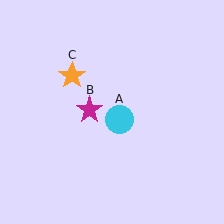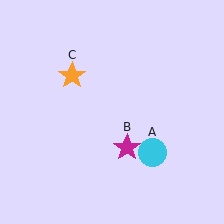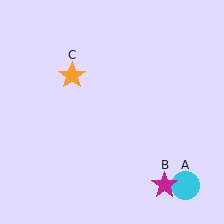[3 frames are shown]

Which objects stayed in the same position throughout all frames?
Orange star (object C) remained stationary.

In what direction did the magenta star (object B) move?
The magenta star (object B) moved down and to the right.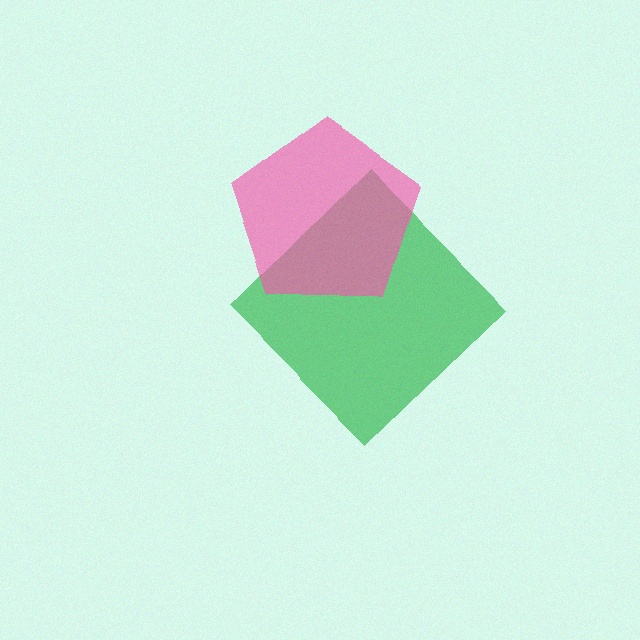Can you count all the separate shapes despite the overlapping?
Yes, there are 2 separate shapes.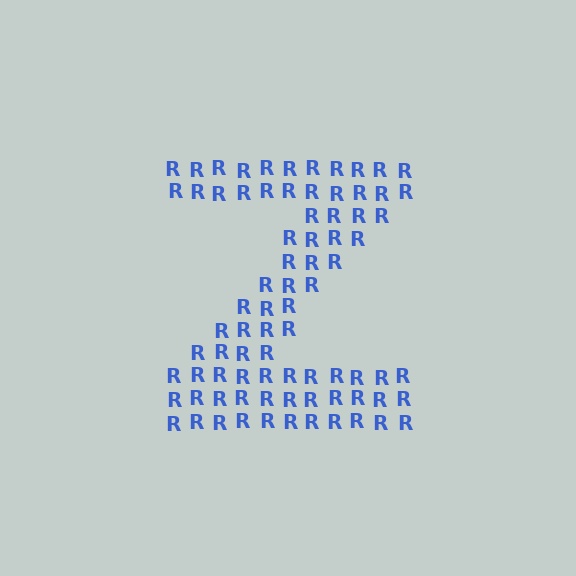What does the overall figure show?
The overall figure shows the letter Z.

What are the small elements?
The small elements are letter R's.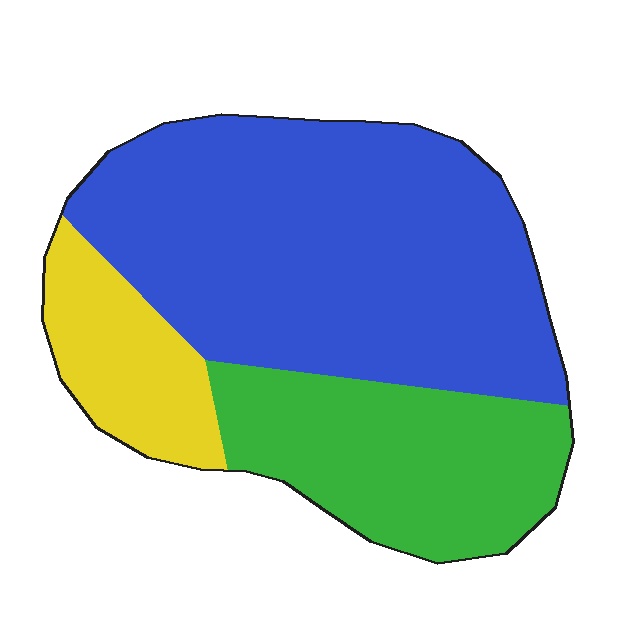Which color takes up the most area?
Blue, at roughly 60%.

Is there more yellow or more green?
Green.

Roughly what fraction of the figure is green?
Green takes up about one quarter (1/4) of the figure.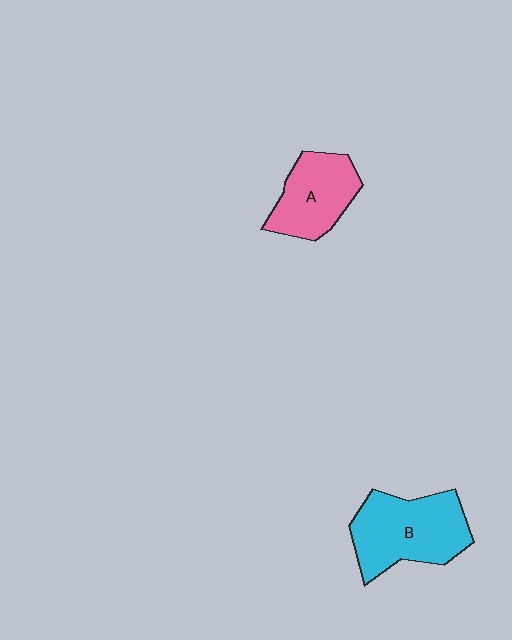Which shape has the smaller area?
Shape A (pink).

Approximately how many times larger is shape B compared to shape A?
Approximately 1.4 times.